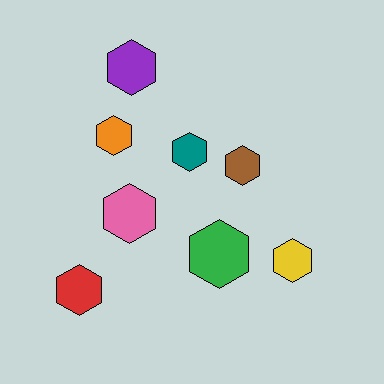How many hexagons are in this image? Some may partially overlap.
There are 8 hexagons.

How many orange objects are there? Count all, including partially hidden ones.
There is 1 orange object.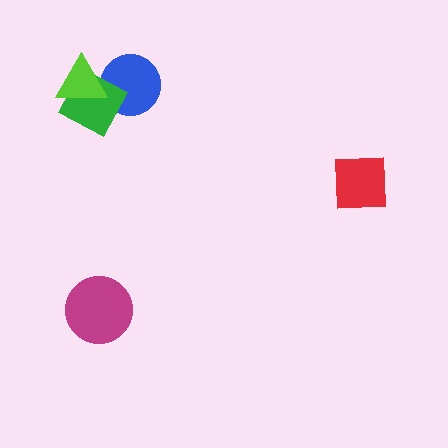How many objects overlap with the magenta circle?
0 objects overlap with the magenta circle.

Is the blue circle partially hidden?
Yes, it is partially covered by another shape.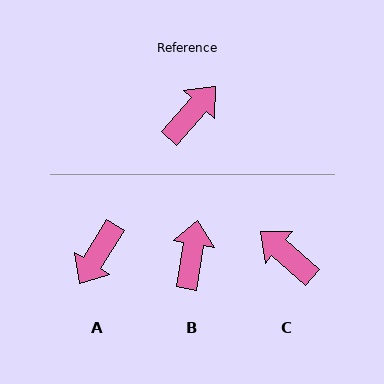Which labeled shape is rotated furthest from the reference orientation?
A, about 170 degrees away.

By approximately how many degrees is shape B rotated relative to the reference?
Approximately 32 degrees counter-clockwise.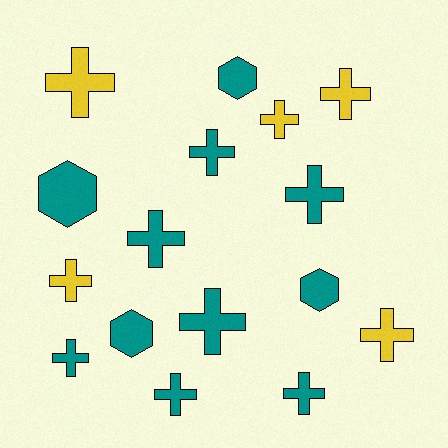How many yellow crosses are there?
There are 5 yellow crosses.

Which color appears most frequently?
Teal, with 11 objects.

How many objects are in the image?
There are 16 objects.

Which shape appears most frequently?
Cross, with 12 objects.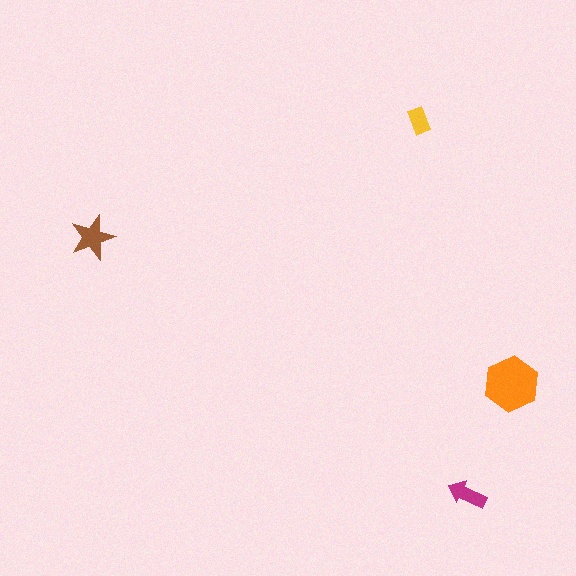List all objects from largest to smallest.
The orange hexagon, the brown star, the magenta arrow, the yellow rectangle.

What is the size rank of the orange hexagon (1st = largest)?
1st.